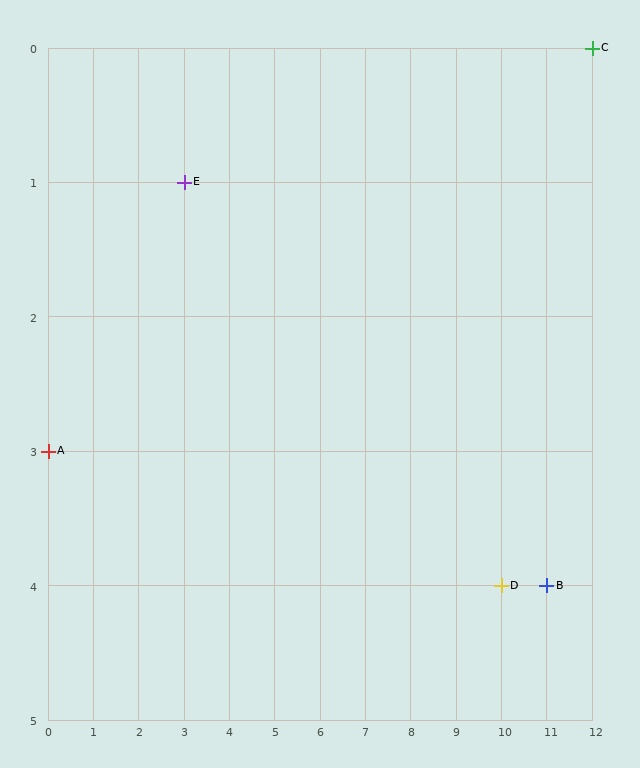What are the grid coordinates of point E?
Point E is at grid coordinates (3, 1).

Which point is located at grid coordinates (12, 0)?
Point C is at (12, 0).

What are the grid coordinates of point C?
Point C is at grid coordinates (12, 0).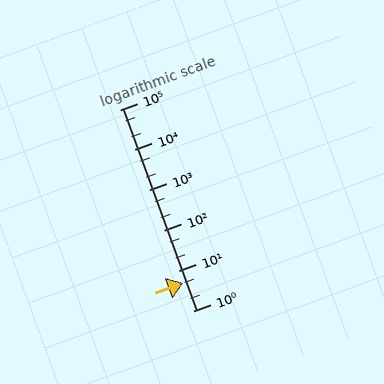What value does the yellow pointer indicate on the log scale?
The pointer indicates approximately 4.9.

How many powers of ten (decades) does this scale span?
The scale spans 5 decades, from 1 to 100000.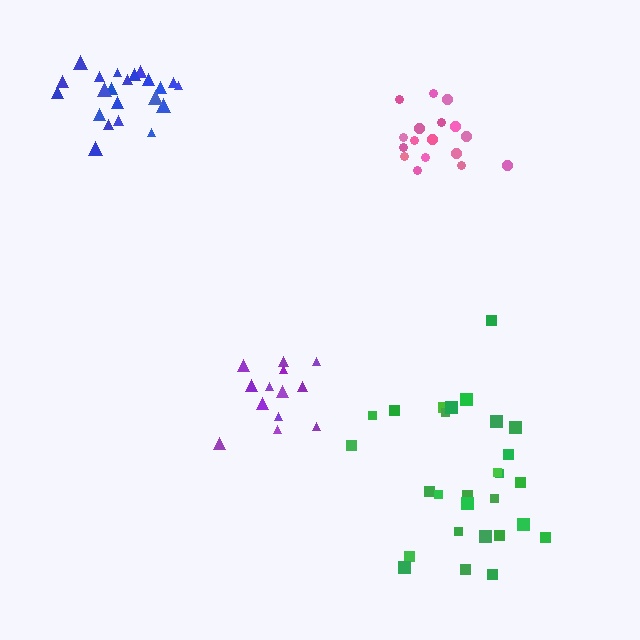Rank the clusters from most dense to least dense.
blue, pink, green, purple.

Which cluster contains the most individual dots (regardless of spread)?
Green (28).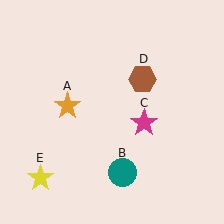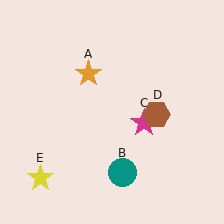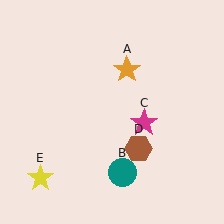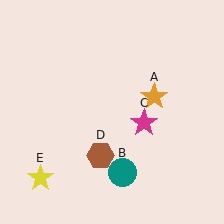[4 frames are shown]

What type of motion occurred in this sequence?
The orange star (object A), brown hexagon (object D) rotated clockwise around the center of the scene.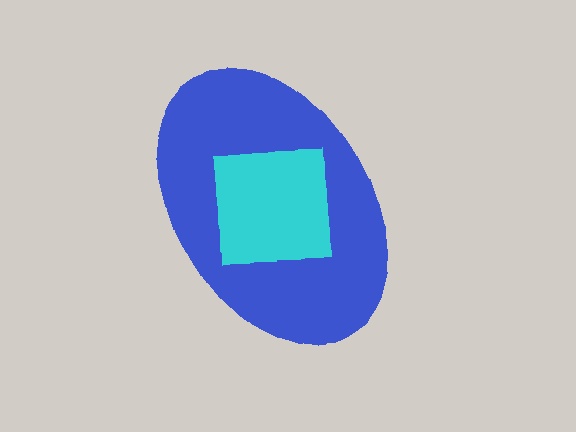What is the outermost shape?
The blue ellipse.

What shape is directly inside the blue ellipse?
The cyan square.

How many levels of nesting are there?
2.